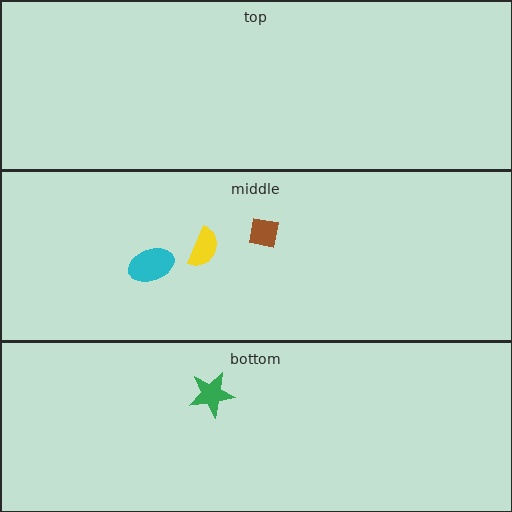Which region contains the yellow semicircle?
The middle region.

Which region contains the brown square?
The middle region.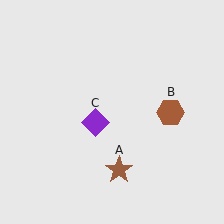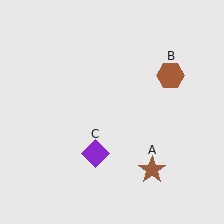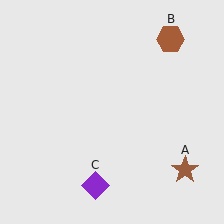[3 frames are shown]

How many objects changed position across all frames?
3 objects changed position: brown star (object A), brown hexagon (object B), purple diamond (object C).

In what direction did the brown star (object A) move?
The brown star (object A) moved right.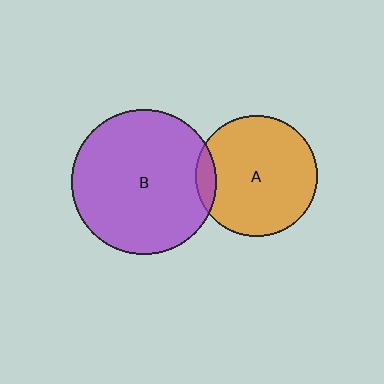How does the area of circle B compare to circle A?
Approximately 1.4 times.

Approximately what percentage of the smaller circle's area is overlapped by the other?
Approximately 10%.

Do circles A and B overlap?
Yes.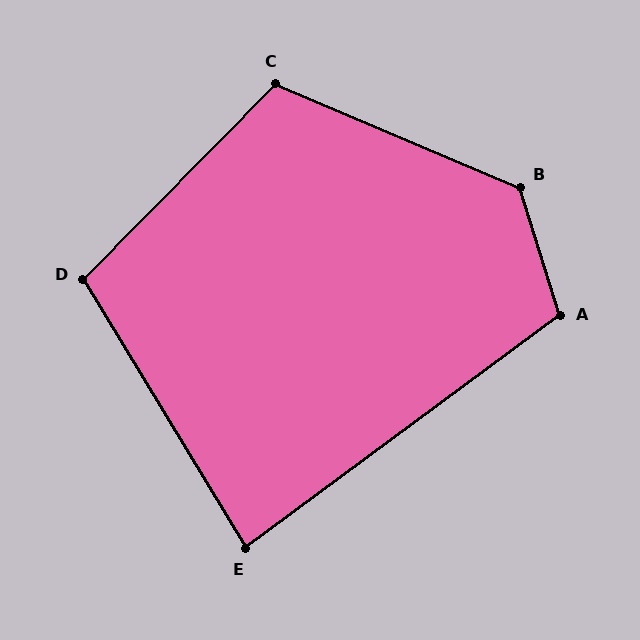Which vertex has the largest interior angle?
B, at approximately 130 degrees.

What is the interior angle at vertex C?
Approximately 112 degrees (obtuse).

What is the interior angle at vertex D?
Approximately 104 degrees (obtuse).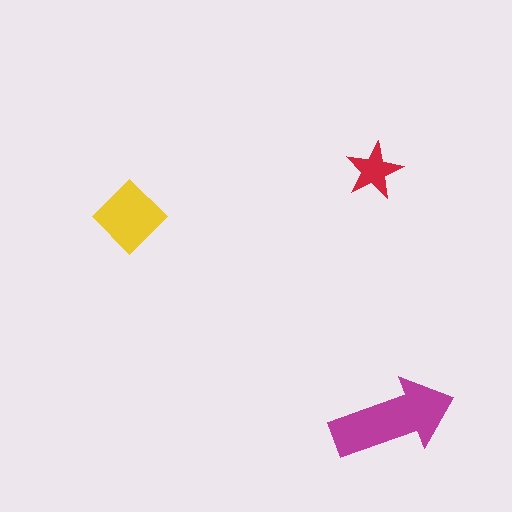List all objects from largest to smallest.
The magenta arrow, the yellow diamond, the red star.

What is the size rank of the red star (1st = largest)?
3rd.